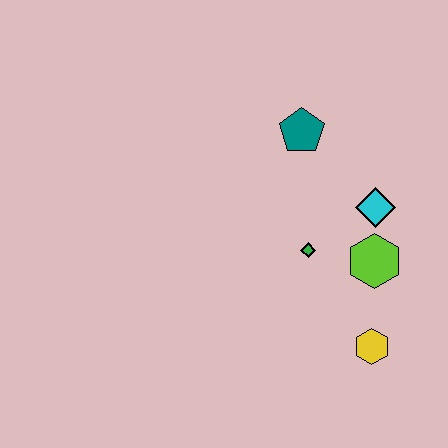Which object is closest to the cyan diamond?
The lime hexagon is closest to the cyan diamond.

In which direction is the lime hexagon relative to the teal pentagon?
The lime hexagon is below the teal pentagon.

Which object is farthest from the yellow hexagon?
The teal pentagon is farthest from the yellow hexagon.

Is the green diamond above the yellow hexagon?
Yes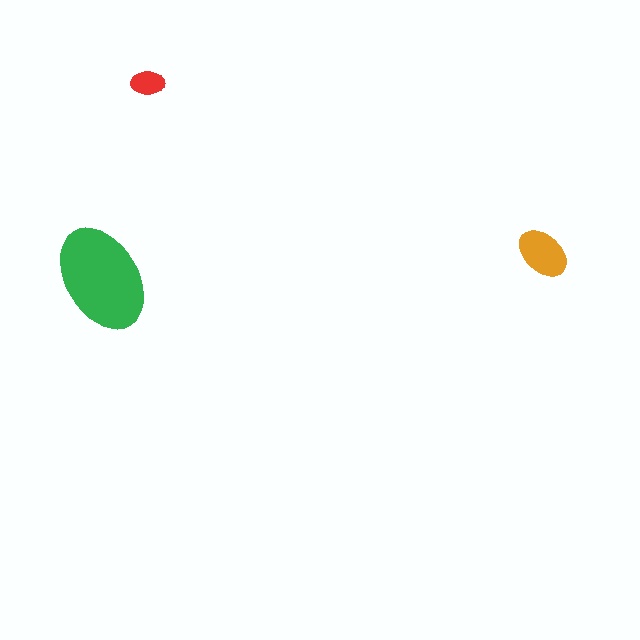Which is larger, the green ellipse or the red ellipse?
The green one.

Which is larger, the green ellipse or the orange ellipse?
The green one.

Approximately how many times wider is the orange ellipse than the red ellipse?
About 1.5 times wider.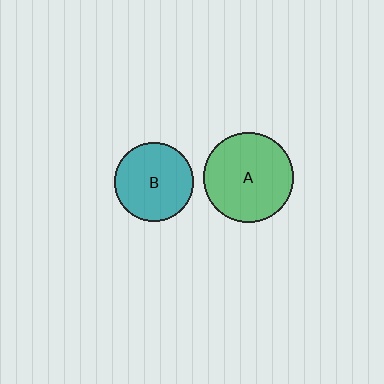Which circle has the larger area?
Circle A (green).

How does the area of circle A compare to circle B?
Approximately 1.3 times.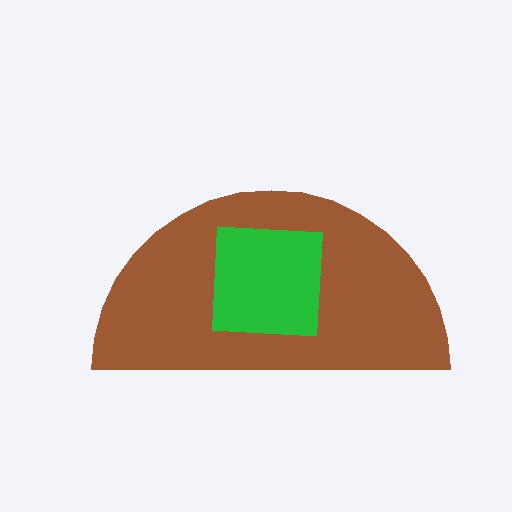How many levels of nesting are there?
2.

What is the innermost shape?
The green square.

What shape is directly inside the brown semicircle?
The green square.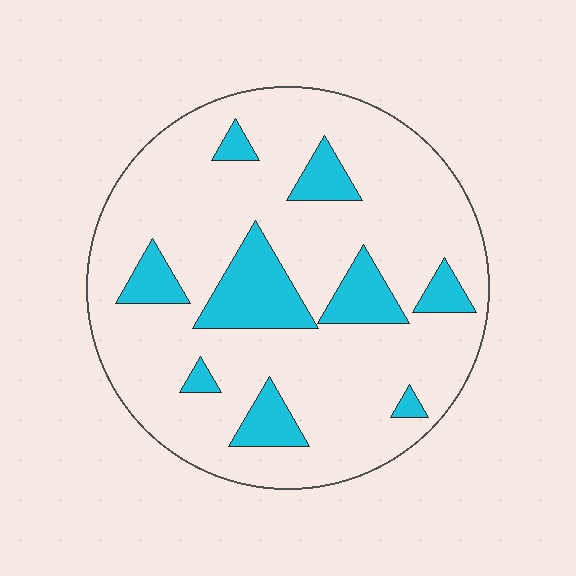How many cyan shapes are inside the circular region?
9.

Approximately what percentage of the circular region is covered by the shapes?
Approximately 20%.